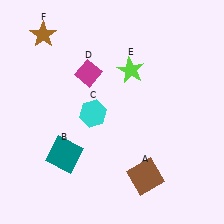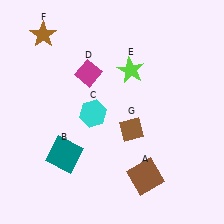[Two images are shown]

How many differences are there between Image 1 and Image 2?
There is 1 difference between the two images.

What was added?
A brown diamond (G) was added in Image 2.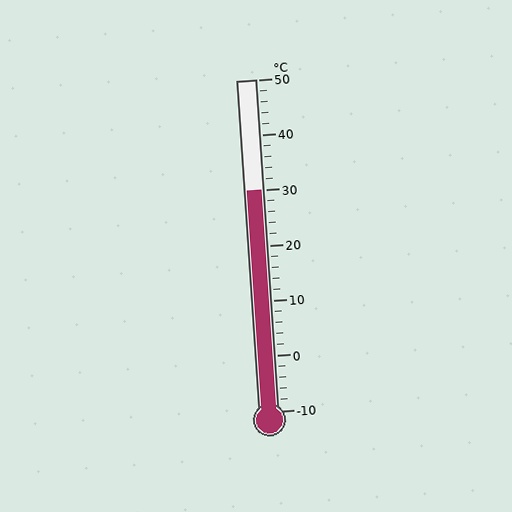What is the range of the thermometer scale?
The thermometer scale ranges from -10°C to 50°C.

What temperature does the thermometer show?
The thermometer shows approximately 30°C.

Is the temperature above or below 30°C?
The temperature is at 30°C.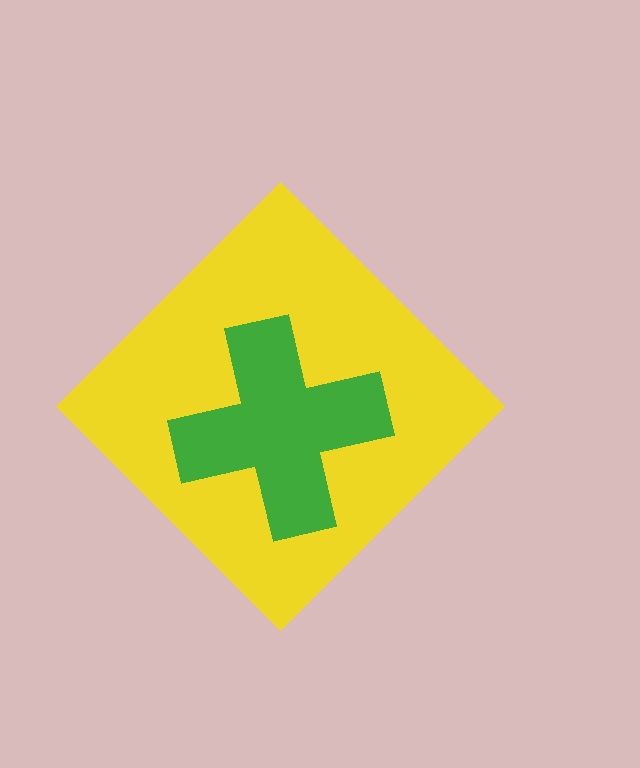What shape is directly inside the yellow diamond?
The green cross.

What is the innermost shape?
The green cross.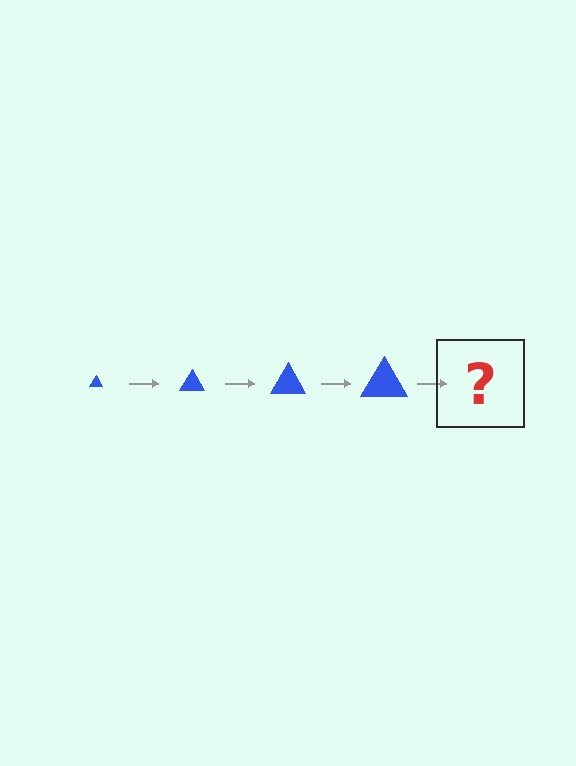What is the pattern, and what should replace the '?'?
The pattern is that the triangle gets progressively larger each step. The '?' should be a blue triangle, larger than the previous one.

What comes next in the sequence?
The next element should be a blue triangle, larger than the previous one.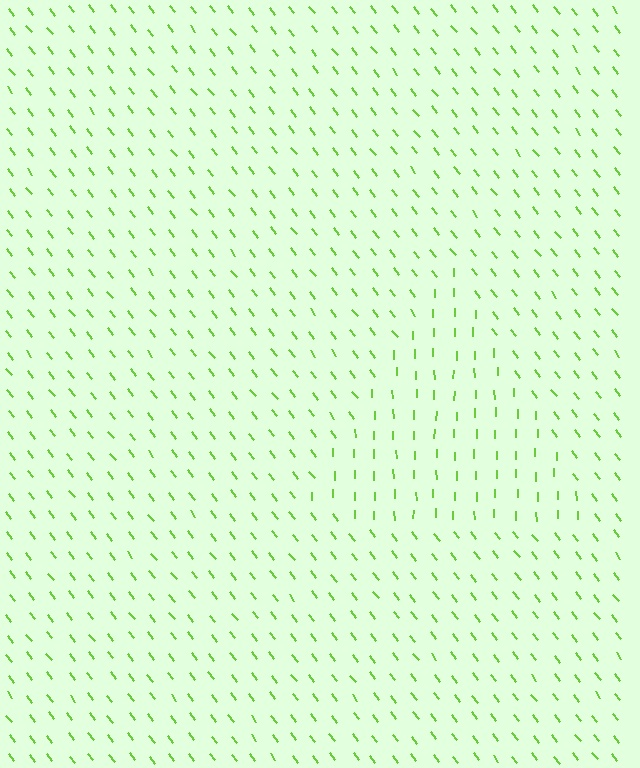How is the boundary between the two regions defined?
The boundary is defined purely by a change in line orientation (approximately 37 degrees difference). All lines are the same color and thickness.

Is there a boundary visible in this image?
Yes, there is a texture boundary formed by a change in line orientation.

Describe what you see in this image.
The image is filled with small lime line segments. A triangle region in the image has lines oriented differently from the surrounding lines, creating a visible texture boundary.